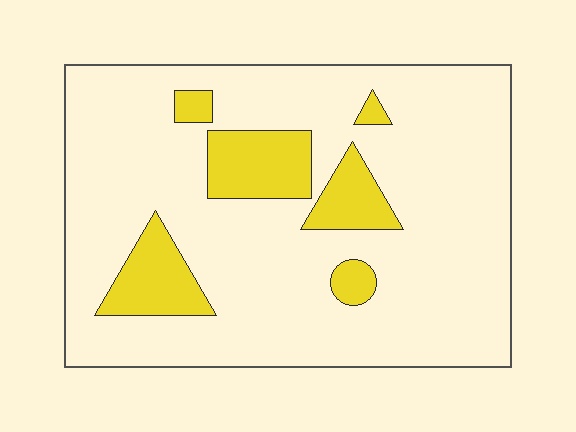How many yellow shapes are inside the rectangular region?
6.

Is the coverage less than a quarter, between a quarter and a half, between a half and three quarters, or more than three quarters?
Less than a quarter.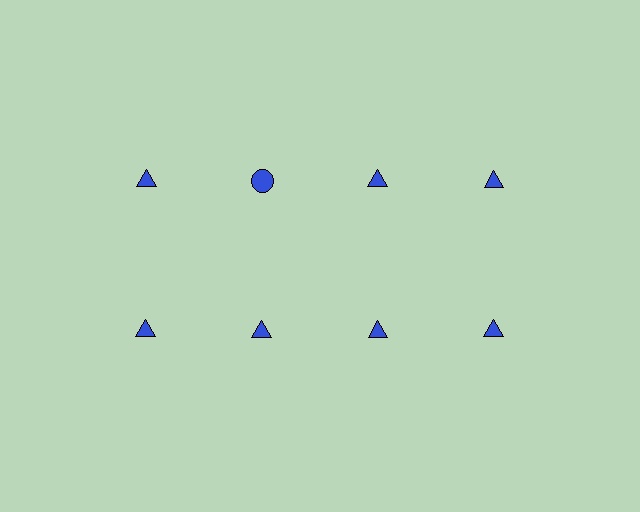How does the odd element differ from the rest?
It has a different shape: circle instead of triangle.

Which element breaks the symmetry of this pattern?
The blue circle in the top row, second from left column breaks the symmetry. All other shapes are blue triangles.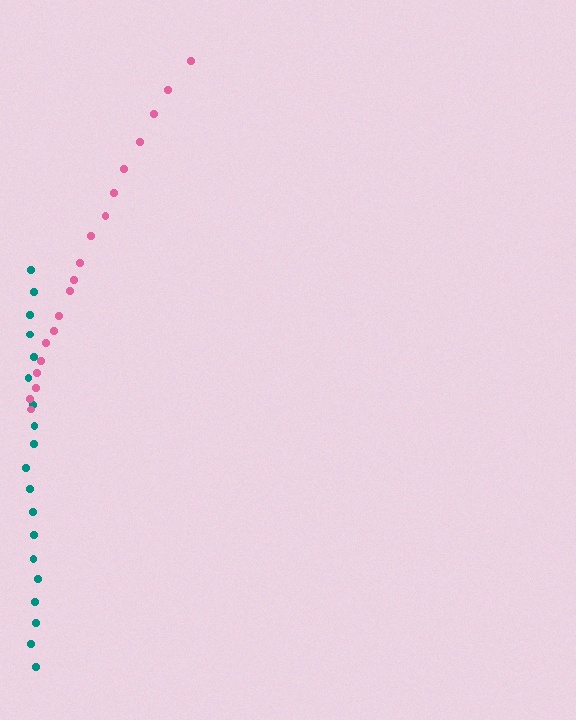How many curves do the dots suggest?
There are 2 distinct paths.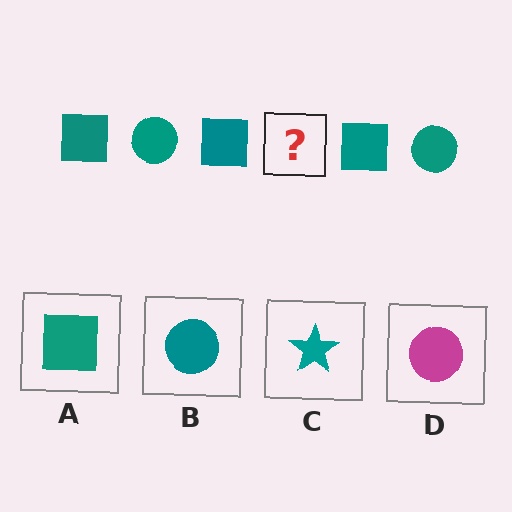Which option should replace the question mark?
Option B.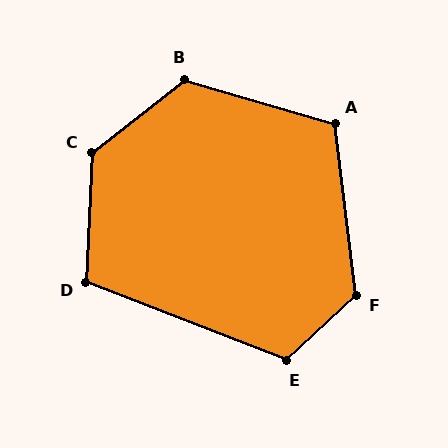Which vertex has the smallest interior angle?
D, at approximately 109 degrees.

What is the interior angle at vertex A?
Approximately 113 degrees (obtuse).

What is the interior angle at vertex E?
Approximately 116 degrees (obtuse).